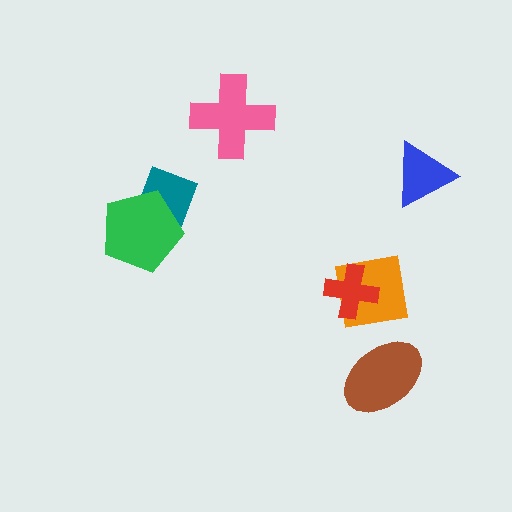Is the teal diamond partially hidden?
Yes, it is partially covered by another shape.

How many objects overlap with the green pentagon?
1 object overlaps with the green pentagon.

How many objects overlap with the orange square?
1 object overlaps with the orange square.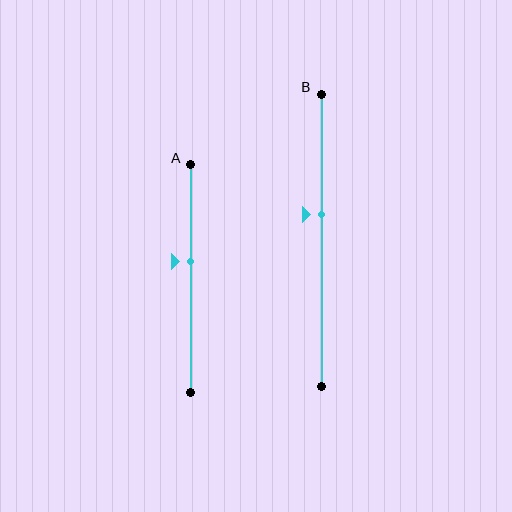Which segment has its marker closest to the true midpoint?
Segment A has its marker closest to the true midpoint.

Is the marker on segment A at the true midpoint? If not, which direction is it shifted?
No, the marker on segment A is shifted upward by about 8% of the segment length.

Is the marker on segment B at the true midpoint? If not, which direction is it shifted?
No, the marker on segment B is shifted upward by about 9% of the segment length.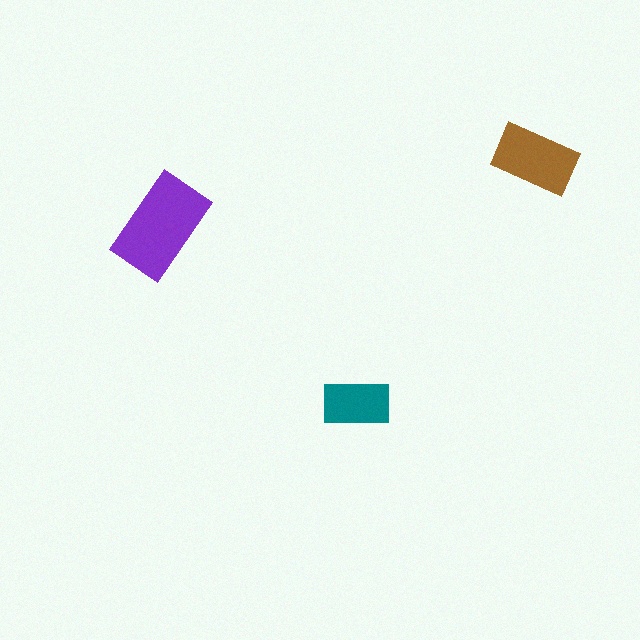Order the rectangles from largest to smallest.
the purple one, the brown one, the teal one.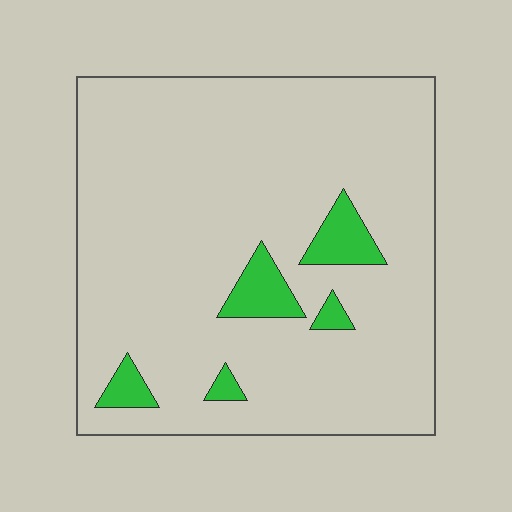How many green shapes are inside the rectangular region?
5.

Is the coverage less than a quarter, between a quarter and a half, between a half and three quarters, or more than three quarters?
Less than a quarter.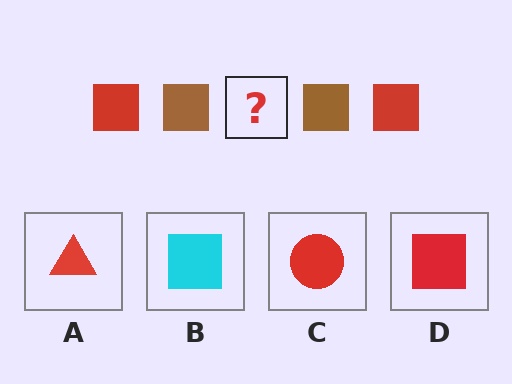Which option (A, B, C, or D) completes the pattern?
D.